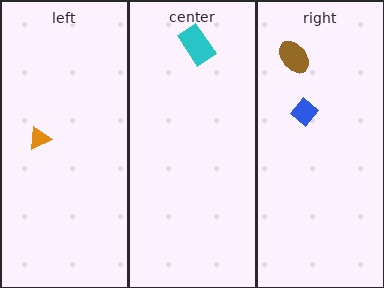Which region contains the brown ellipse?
The right region.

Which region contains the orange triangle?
The left region.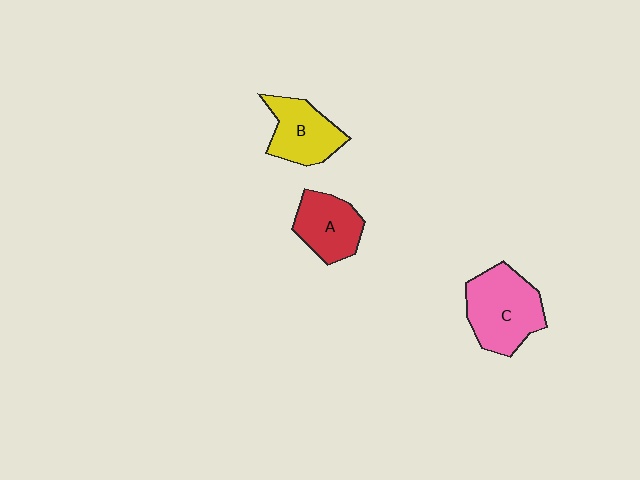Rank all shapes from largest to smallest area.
From largest to smallest: C (pink), B (yellow), A (red).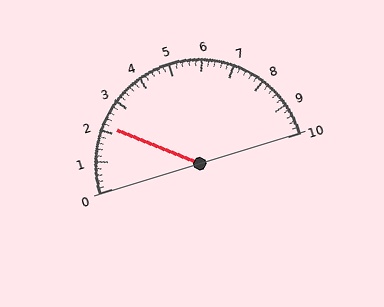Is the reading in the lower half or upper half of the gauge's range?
The reading is in the lower half of the range (0 to 10).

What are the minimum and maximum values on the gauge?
The gauge ranges from 0 to 10.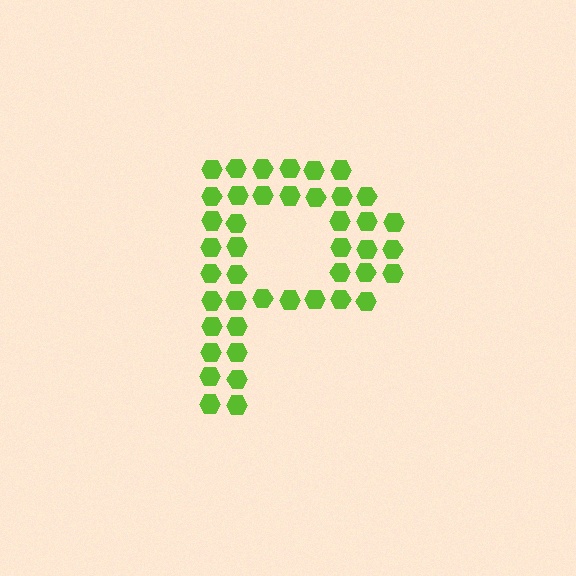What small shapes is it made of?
It is made of small hexagons.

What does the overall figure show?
The overall figure shows the letter P.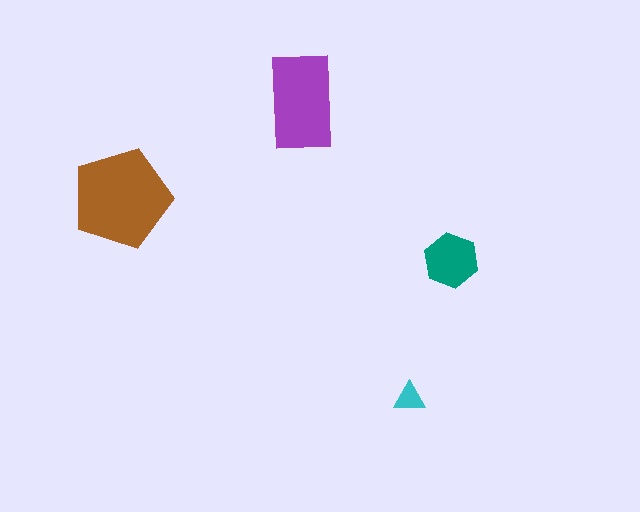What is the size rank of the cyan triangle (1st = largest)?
4th.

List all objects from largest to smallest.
The brown pentagon, the purple rectangle, the teal hexagon, the cyan triangle.